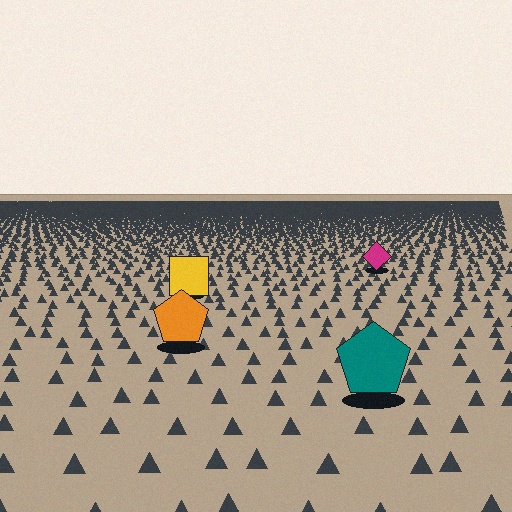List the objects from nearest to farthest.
From nearest to farthest: the teal pentagon, the orange pentagon, the yellow square, the magenta diamond.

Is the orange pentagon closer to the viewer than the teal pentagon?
No. The teal pentagon is closer — you can tell from the texture gradient: the ground texture is coarser near it.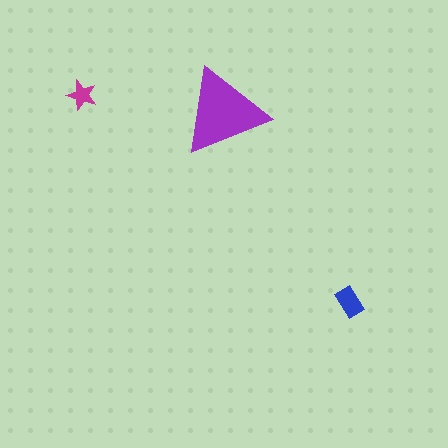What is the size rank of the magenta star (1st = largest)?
3rd.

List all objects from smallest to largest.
The magenta star, the blue rectangle, the purple triangle.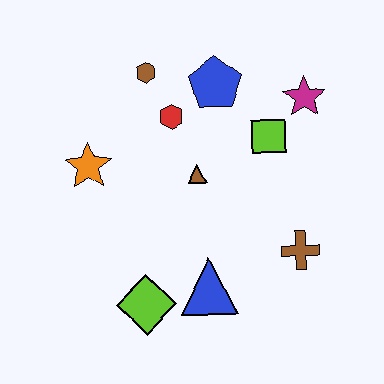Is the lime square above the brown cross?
Yes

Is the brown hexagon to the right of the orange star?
Yes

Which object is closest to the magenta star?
The lime square is closest to the magenta star.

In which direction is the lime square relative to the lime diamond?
The lime square is above the lime diamond.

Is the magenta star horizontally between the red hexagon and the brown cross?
No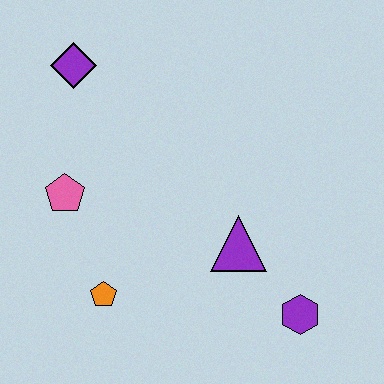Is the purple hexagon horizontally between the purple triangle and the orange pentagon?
No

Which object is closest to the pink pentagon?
The orange pentagon is closest to the pink pentagon.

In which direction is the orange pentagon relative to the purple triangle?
The orange pentagon is to the left of the purple triangle.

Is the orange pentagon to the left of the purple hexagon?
Yes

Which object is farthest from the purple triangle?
The purple diamond is farthest from the purple triangle.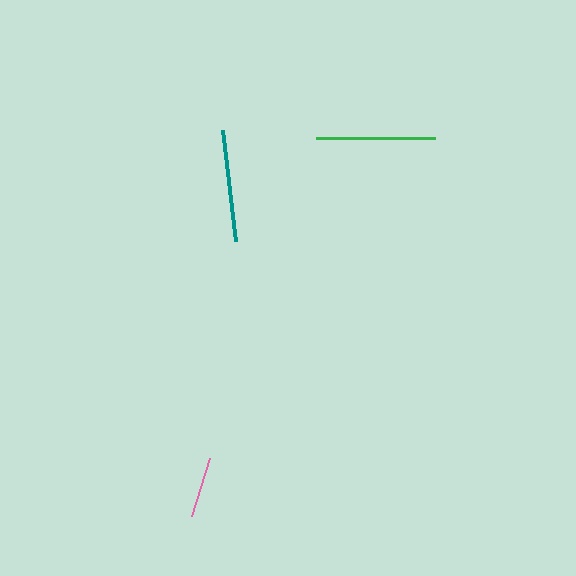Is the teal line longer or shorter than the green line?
The green line is longer than the teal line.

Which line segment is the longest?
The green line is the longest at approximately 119 pixels.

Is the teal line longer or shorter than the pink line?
The teal line is longer than the pink line.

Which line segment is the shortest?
The pink line is the shortest at approximately 61 pixels.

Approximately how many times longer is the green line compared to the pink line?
The green line is approximately 1.9 times the length of the pink line.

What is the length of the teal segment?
The teal segment is approximately 111 pixels long.